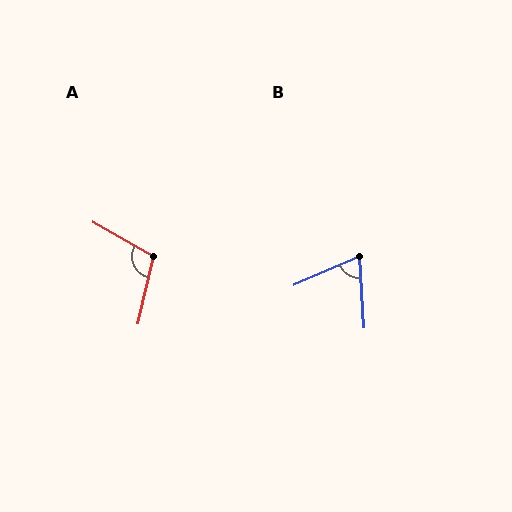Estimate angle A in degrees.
Approximately 107 degrees.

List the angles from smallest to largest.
B (70°), A (107°).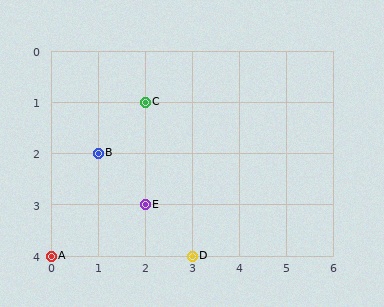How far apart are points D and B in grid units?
Points D and B are 2 columns and 2 rows apart (about 2.8 grid units diagonally).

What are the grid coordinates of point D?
Point D is at grid coordinates (3, 4).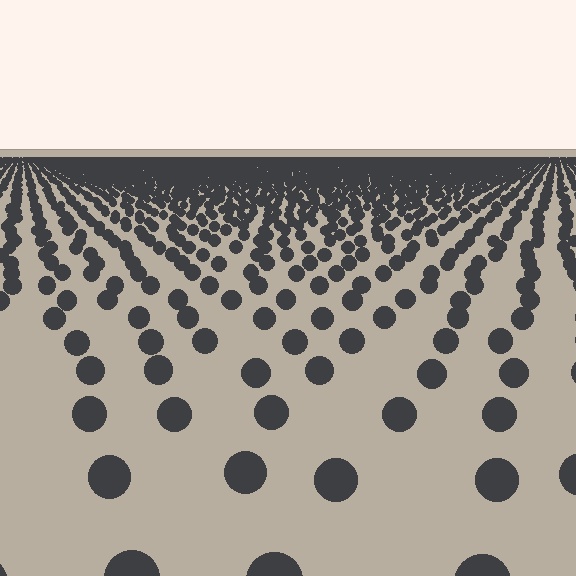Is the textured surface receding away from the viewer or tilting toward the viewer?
The surface is receding away from the viewer. Texture elements get smaller and denser toward the top.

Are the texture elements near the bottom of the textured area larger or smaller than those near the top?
Larger. Near the bottom, elements are closer to the viewer and appear at a bigger on-screen size.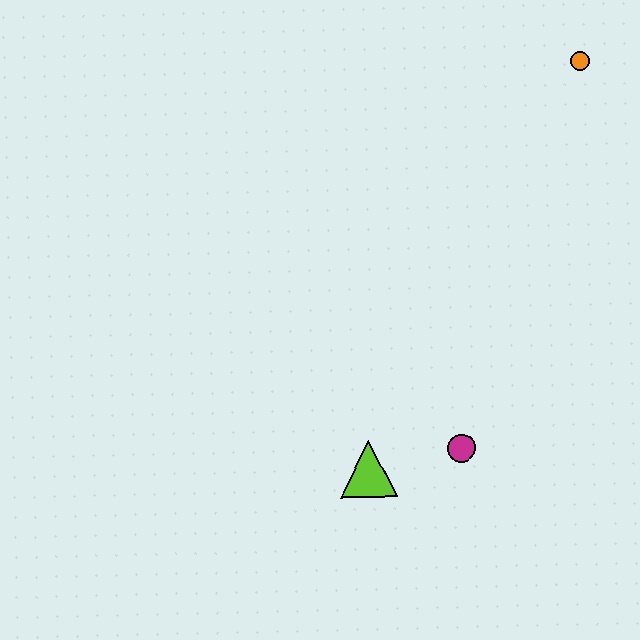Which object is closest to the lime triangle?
The magenta circle is closest to the lime triangle.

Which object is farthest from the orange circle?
The lime triangle is farthest from the orange circle.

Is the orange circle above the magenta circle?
Yes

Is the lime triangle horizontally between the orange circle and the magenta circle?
No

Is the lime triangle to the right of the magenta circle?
No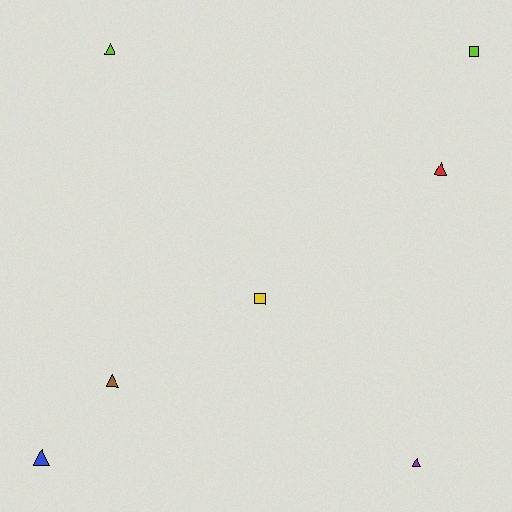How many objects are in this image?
There are 7 objects.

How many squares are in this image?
There are 2 squares.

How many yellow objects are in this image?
There is 1 yellow object.